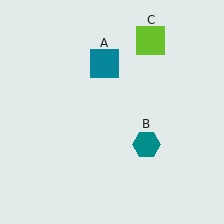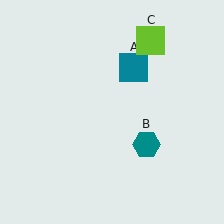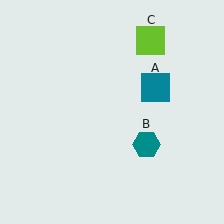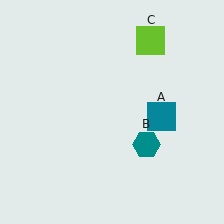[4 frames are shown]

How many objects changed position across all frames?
1 object changed position: teal square (object A).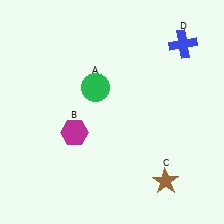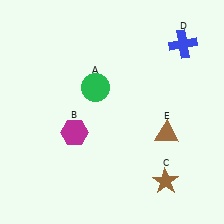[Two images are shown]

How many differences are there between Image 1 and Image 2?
There is 1 difference between the two images.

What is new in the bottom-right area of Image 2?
A brown triangle (E) was added in the bottom-right area of Image 2.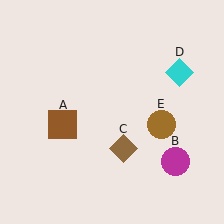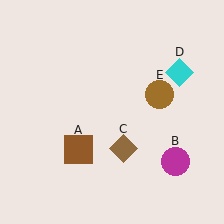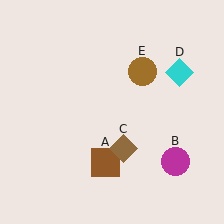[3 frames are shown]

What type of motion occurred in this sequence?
The brown square (object A), brown circle (object E) rotated counterclockwise around the center of the scene.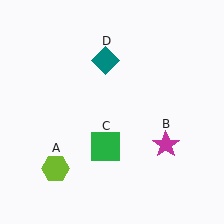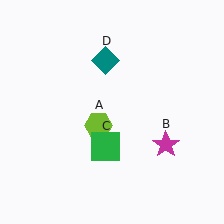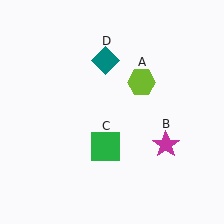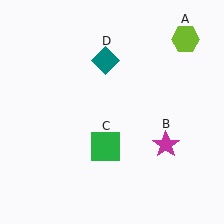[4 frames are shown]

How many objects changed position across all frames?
1 object changed position: lime hexagon (object A).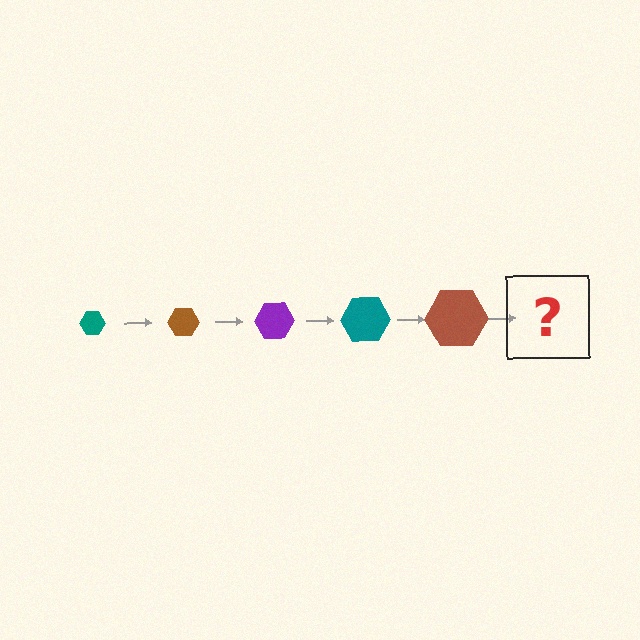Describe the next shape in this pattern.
It should be a purple hexagon, larger than the previous one.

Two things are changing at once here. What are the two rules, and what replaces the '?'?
The two rules are that the hexagon grows larger each step and the color cycles through teal, brown, and purple. The '?' should be a purple hexagon, larger than the previous one.